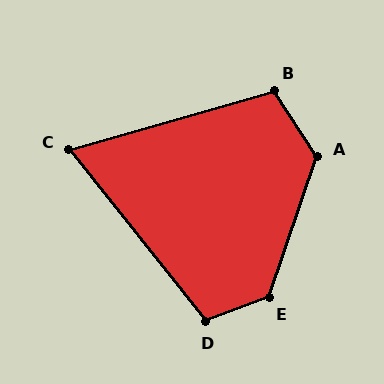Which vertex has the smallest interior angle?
C, at approximately 68 degrees.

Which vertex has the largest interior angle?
E, at approximately 130 degrees.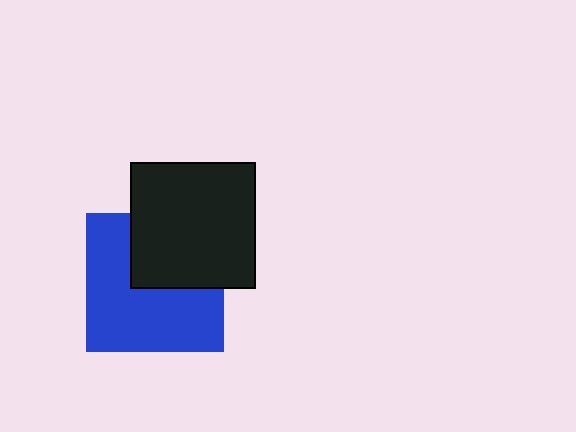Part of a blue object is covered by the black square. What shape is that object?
It is a square.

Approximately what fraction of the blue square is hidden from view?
Roughly 38% of the blue square is hidden behind the black square.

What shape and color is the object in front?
The object in front is a black square.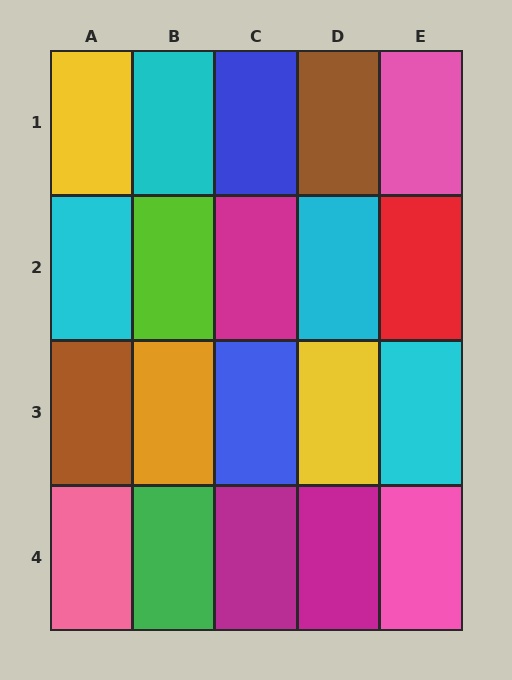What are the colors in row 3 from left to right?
Brown, orange, blue, yellow, cyan.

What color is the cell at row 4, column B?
Green.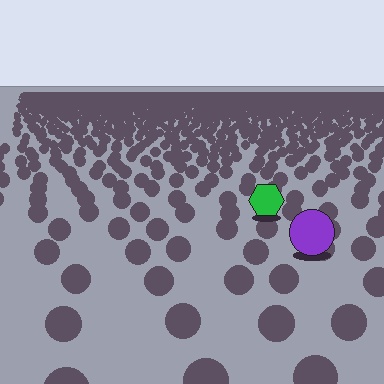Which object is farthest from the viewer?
The green hexagon is farthest from the viewer. It appears smaller and the ground texture around it is denser.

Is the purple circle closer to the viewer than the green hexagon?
Yes. The purple circle is closer — you can tell from the texture gradient: the ground texture is coarser near it.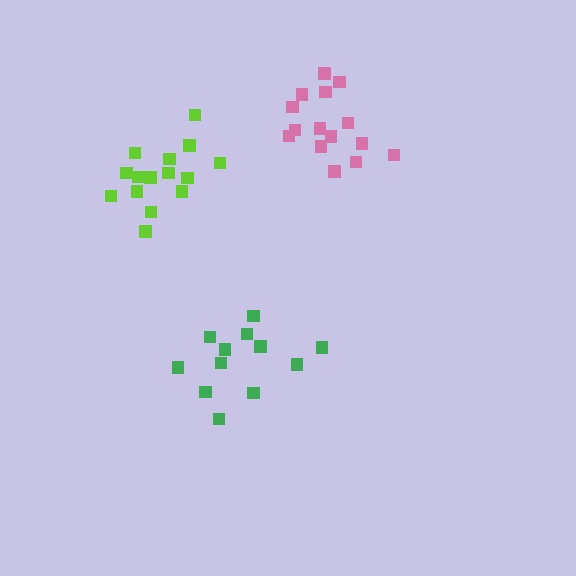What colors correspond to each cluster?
The clusters are colored: green, pink, lime.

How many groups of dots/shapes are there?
There are 3 groups.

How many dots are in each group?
Group 1: 12 dots, Group 2: 15 dots, Group 3: 15 dots (42 total).